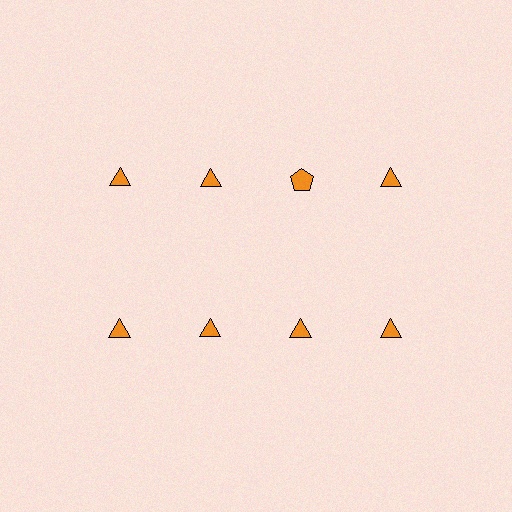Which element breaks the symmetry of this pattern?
The orange pentagon in the top row, center column breaks the symmetry. All other shapes are orange triangles.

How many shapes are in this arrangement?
There are 8 shapes arranged in a grid pattern.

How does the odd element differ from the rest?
It has a different shape: pentagon instead of triangle.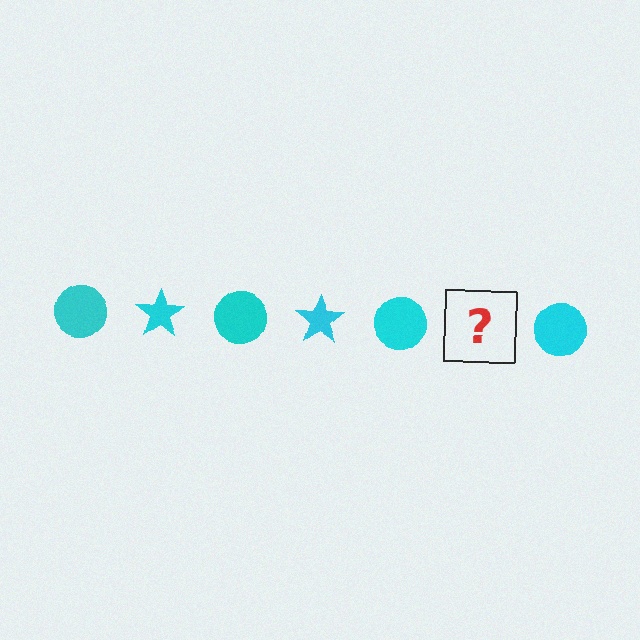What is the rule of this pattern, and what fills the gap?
The rule is that the pattern cycles through circle, star shapes in cyan. The gap should be filled with a cyan star.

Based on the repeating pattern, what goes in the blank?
The blank should be a cyan star.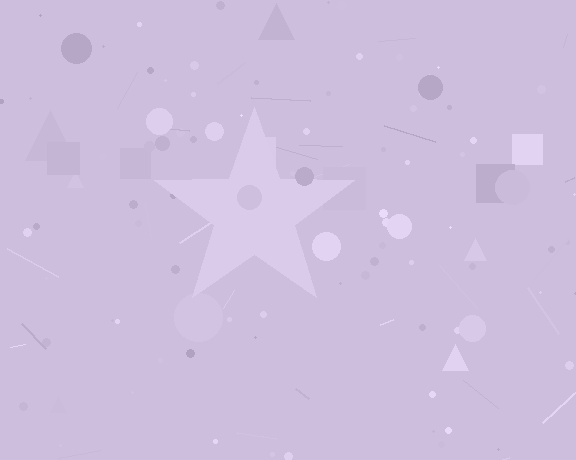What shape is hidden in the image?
A star is hidden in the image.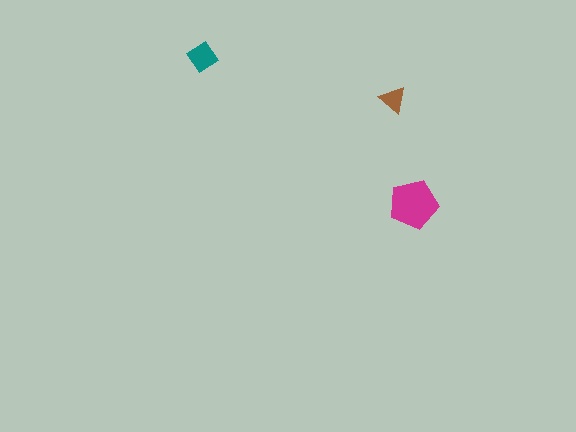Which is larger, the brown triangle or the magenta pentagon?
The magenta pentagon.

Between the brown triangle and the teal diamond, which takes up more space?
The teal diamond.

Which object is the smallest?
The brown triangle.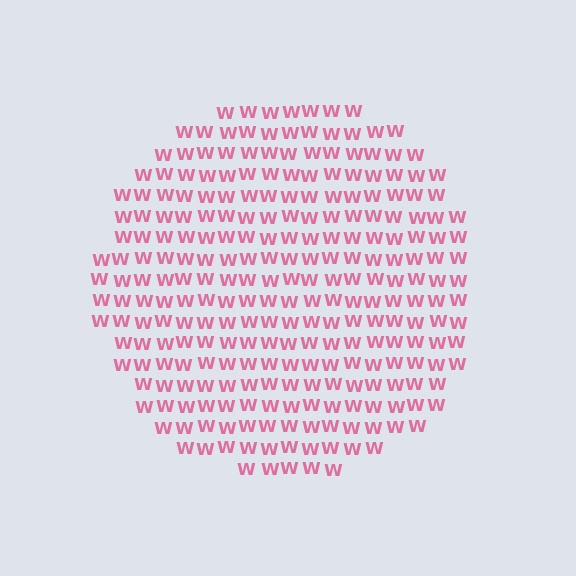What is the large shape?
The large shape is a circle.